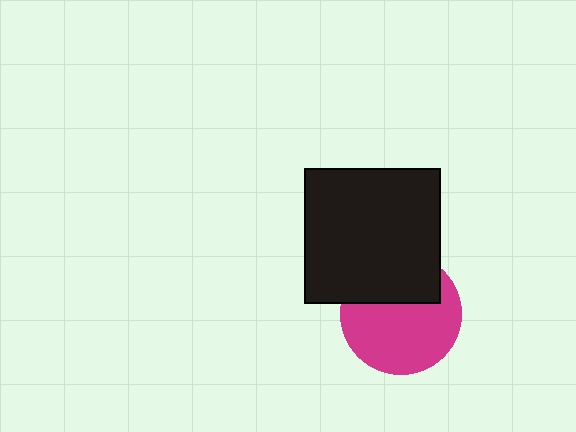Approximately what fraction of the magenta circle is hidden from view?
Roughly 35% of the magenta circle is hidden behind the black square.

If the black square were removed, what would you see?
You would see the complete magenta circle.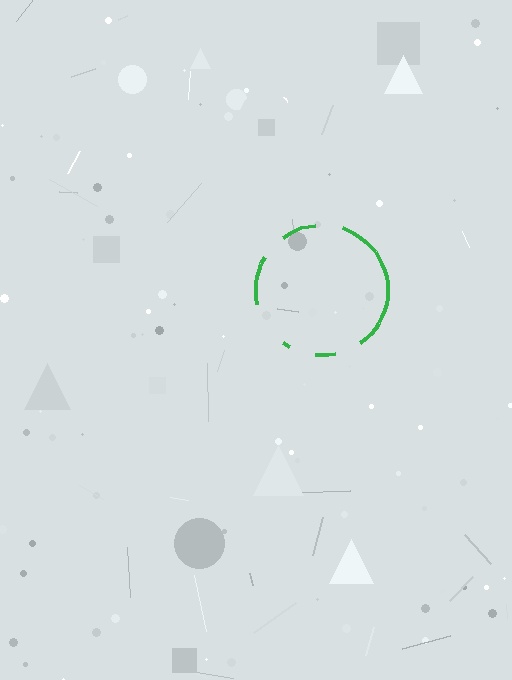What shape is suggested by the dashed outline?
The dashed outline suggests a circle.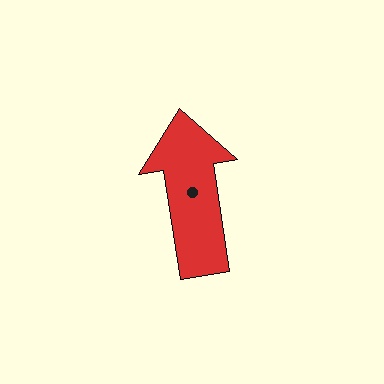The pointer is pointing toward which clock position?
Roughly 12 o'clock.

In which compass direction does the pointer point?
North.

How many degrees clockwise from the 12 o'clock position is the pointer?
Approximately 351 degrees.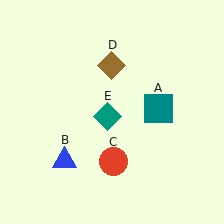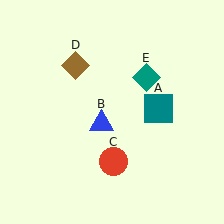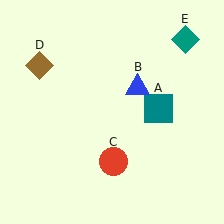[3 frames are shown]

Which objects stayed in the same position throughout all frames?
Teal square (object A) and red circle (object C) remained stationary.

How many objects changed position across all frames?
3 objects changed position: blue triangle (object B), brown diamond (object D), teal diamond (object E).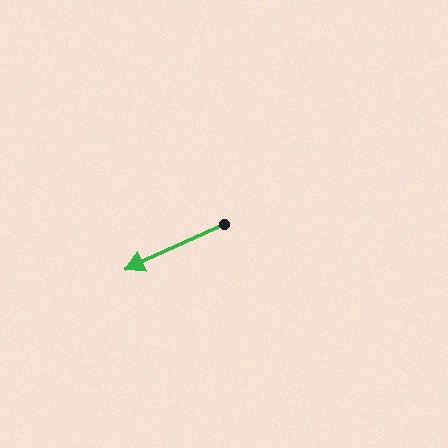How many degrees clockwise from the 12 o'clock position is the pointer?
Approximately 245 degrees.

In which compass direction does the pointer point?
Southwest.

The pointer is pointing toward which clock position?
Roughly 8 o'clock.